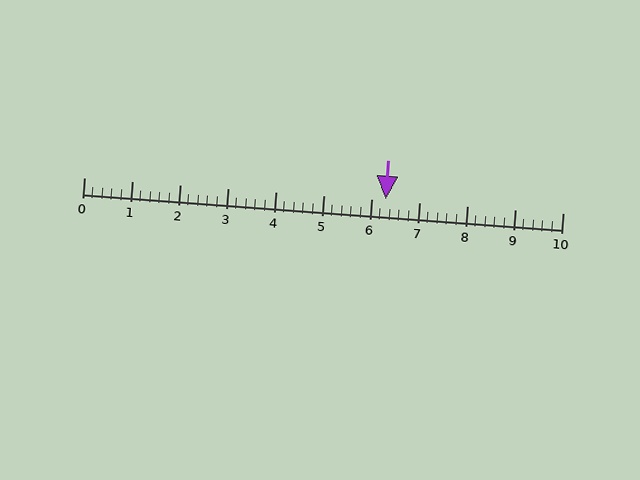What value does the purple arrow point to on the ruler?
The purple arrow points to approximately 6.3.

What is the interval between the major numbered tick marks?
The major tick marks are spaced 1 units apart.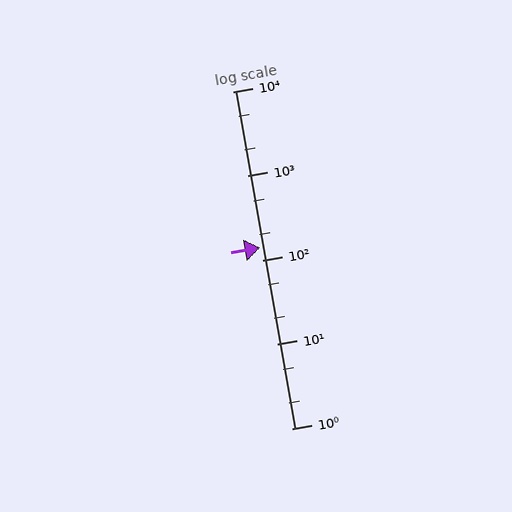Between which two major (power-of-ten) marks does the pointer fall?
The pointer is between 100 and 1000.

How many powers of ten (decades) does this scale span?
The scale spans 4 decades, from 1 to 10000.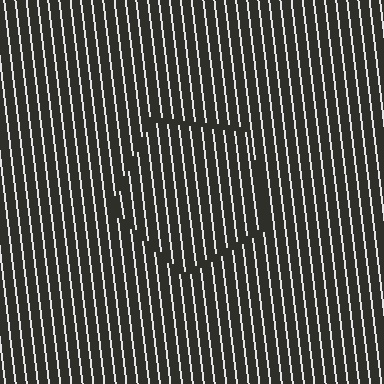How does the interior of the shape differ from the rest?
The interior of the shape contains the same grating, shifted by half a period — the contour is defined by the phase discontinuity where line-ends from the inner and outer gratings abut.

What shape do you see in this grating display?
An illusory pentagon. The interior of the shape contains the same grating, shifted by half a period — the contour is defined by the phase discontinuity where line-ends from the inner and outer gratings abut.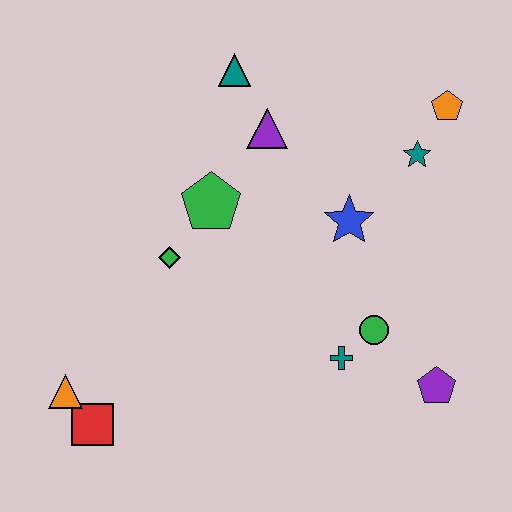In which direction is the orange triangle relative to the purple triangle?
The orange triangle is below the purple triangle.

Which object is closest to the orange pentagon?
The teal star is closest to the orange pentagon.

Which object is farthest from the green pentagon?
The purple pentagon is farthest from the green pentagon.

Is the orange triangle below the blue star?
Yes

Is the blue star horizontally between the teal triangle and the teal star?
Yes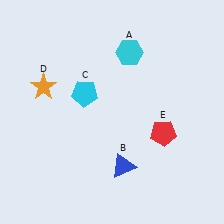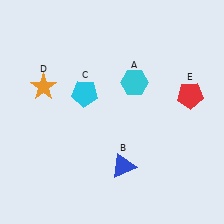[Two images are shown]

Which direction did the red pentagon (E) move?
The red pentagon (E) moved up.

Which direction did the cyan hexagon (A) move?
The cyan hexagon (A) moved down.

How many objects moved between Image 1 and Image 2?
2 objects moved between the two images.